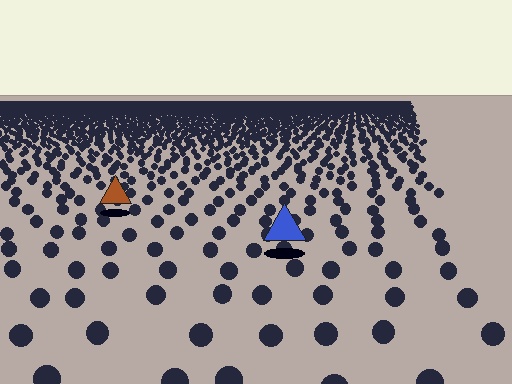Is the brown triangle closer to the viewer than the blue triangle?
No. The blue triangle is closer — you can tell from the texture gradient: the ground texture is coarser near it.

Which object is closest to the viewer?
The blue triangle is closest. The texture marks near it are larger and more spread out.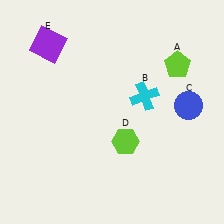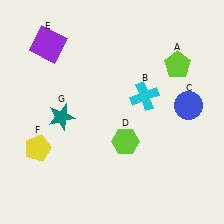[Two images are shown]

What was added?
A yellow pentagon (F), a teal star (G) were added in Image 2.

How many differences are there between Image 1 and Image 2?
There are 2 differences between the two images.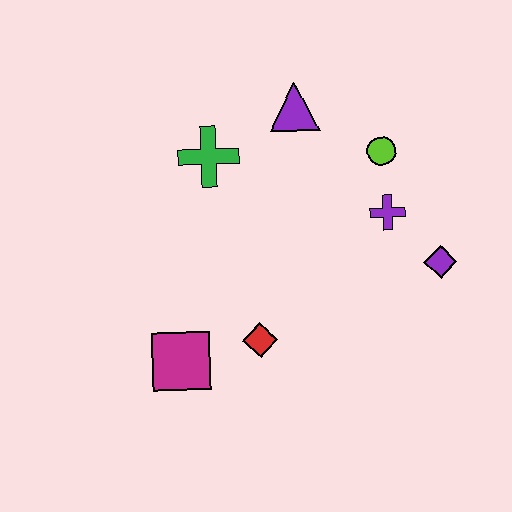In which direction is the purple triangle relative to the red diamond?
The purple triangle is above the red diamond.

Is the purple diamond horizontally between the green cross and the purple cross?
No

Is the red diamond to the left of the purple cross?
Yes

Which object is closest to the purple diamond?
The purple cross is closest to the purple diamond.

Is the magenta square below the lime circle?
Yes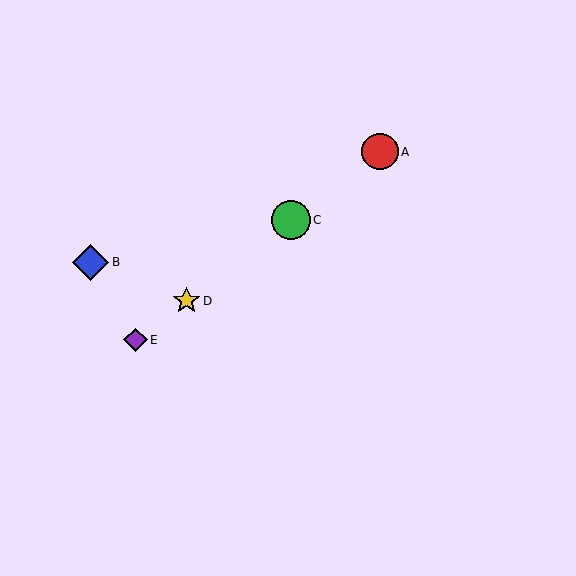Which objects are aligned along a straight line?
Objects A, C, D, E are aligned along a straight line.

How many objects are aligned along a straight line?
4 objects (A, C, D, E) are aligned along a straight line.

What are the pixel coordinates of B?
Object B is at (91, 262).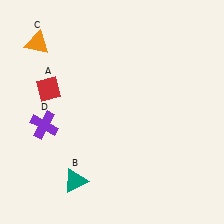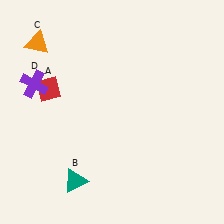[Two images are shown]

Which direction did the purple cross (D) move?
The purple cross (D) moved up.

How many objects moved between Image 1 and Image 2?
1 object moved between the two images.